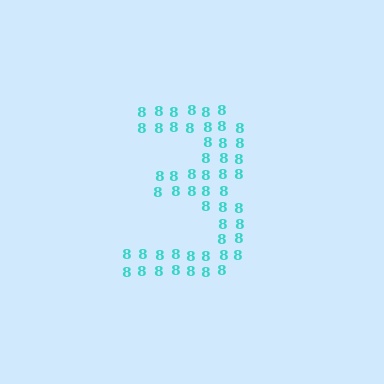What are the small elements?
The small elements are digit 8's.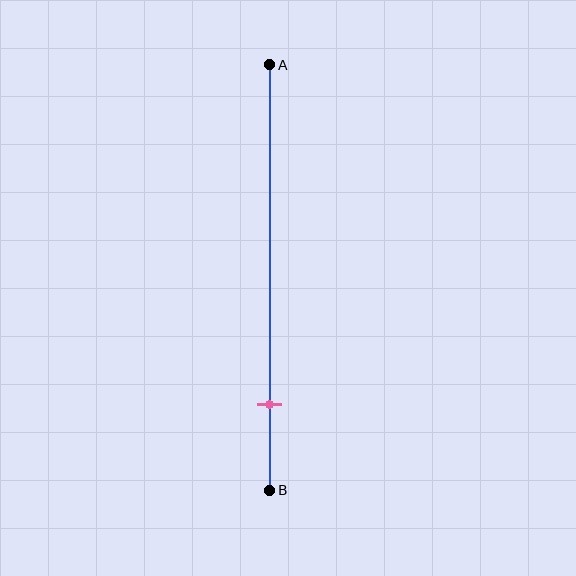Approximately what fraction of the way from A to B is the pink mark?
The pink mark is approximately 80% of the way from A to B.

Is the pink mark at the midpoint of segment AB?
No, the mark is at about 80% from A, not at the 50% midpoint.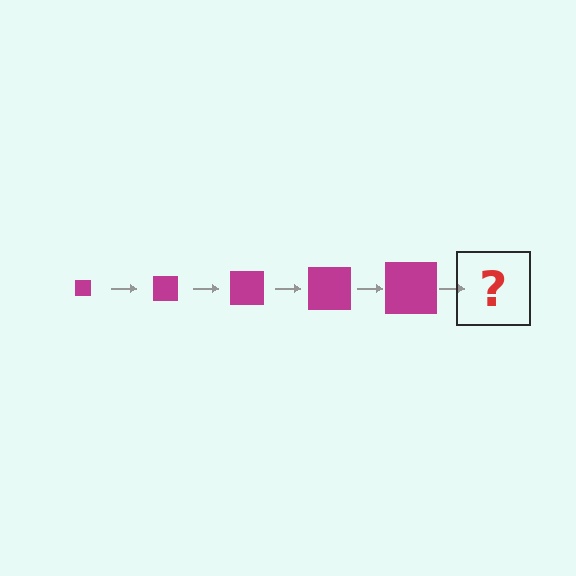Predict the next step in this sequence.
The next step is a magenta square, larger than the previous one.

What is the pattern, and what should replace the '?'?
The pattern is that the square gets progressively larger each step. The '?' should be a magenta square, larger than the previous one.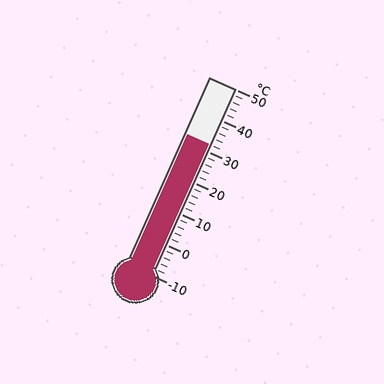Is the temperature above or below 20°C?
The temperature is above 20°C.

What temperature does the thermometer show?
The thermometer shows approximately 32°C.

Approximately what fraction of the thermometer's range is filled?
The thermometer is filled to approximately 70% of its range.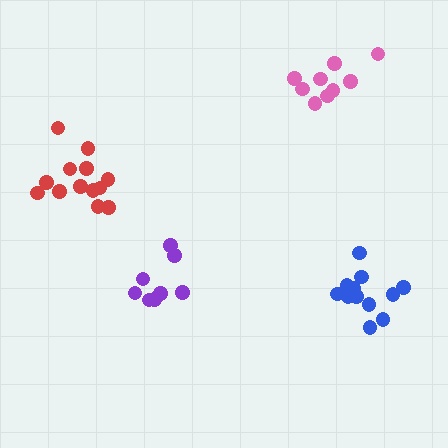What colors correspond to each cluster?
The clusters are colored: purple, pink, red, blue.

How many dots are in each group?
Group 1: 8 dots, Group 2: 9 dots, Group 3: 13 dots, Group 4: 12 dots (42 total).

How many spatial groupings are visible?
There are 4 spatial groupings.